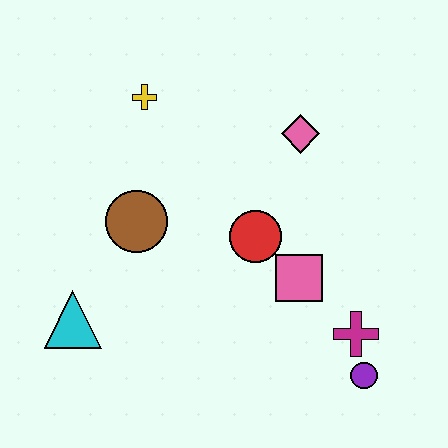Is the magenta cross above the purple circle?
Yes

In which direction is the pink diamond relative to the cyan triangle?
The pink diamond is to the right of the cyan triangle.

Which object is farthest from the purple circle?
The yellow cross is farthest from the purple circle.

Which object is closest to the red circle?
The pink square is closest to the red circle.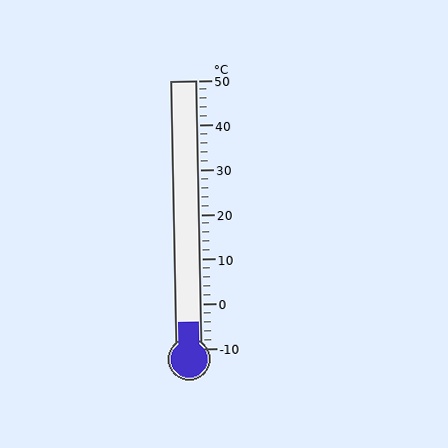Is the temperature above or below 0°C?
The temperature is below 0°C.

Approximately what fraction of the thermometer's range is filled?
The thermometer is filled to approximately 10% of its range.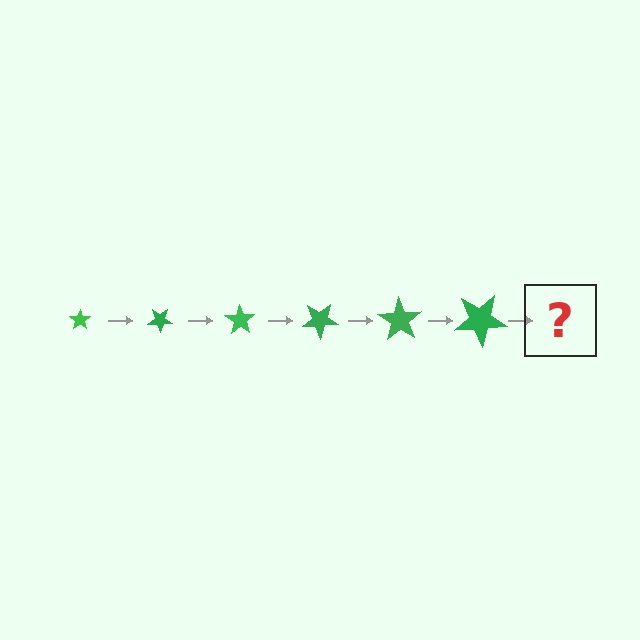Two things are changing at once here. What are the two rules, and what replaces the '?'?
The two rules are that the star grows larger each step and it rotates 35 degrees each step. The '?' should be a star, larger than the previous one and rotated 210 degrees from the start.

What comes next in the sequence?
The next element should be a star, larger than the previous one and rotated 210 degrees from the start.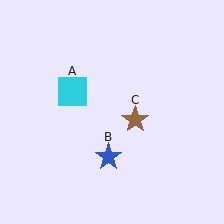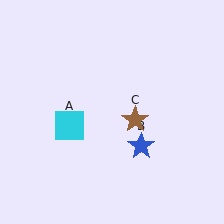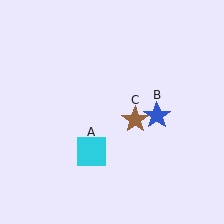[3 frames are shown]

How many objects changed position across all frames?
2 objects changed position: cyan square (object A), blue star (object B).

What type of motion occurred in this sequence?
The cyan square (object A), blue star (object B) rotated counterclockwise around the center of the scene.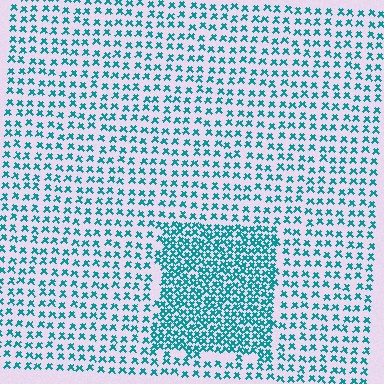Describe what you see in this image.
The image contains small teal elements arranged at two different densities. A rectangle-shaped region is visible where the elements are more densely packed than the surrounding area.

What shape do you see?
I see a rectangle.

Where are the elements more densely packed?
The elements are more densely packed inside the rectangle boundary.